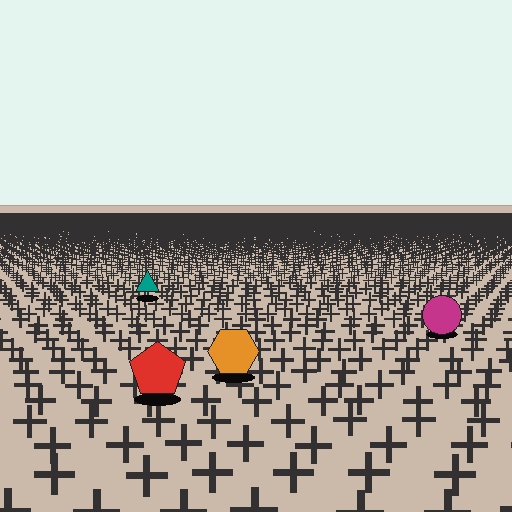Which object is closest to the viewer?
The red pentagon is closest. The texture marks near it are larger and more spread out.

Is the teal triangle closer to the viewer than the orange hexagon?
No. The orange hexagon is closer — you can tell from the texture gradient: the ground texture is coarser near it.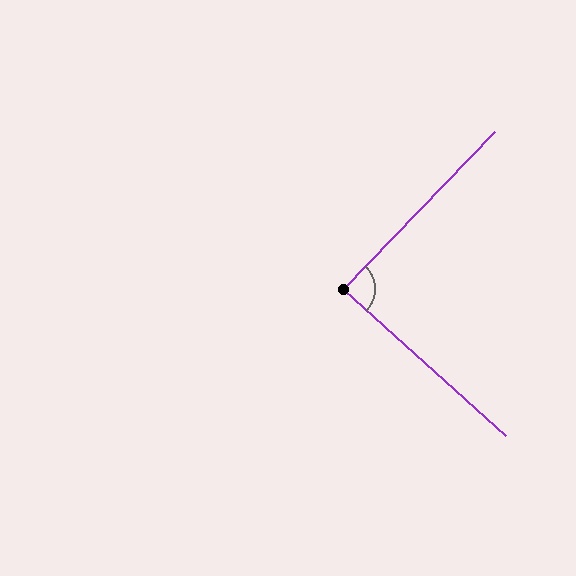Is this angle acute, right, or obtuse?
It is approximately a right angle.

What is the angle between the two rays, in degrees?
Approximately 88 degrees.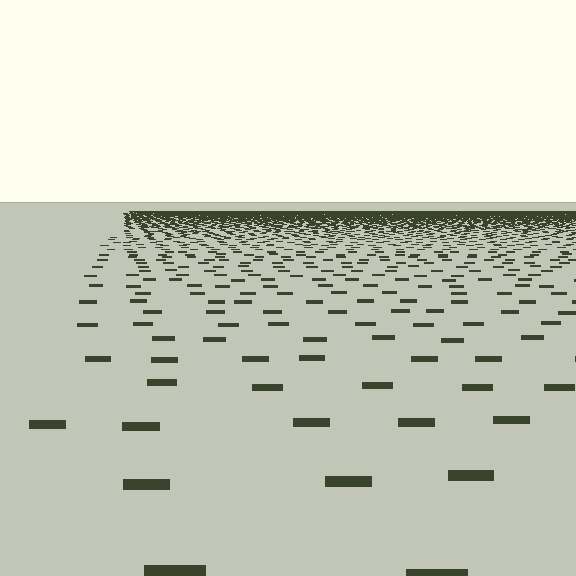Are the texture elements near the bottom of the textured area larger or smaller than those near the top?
Larger. Near the bottom, elements are closer to the viewer and appear at a bigger on-screen size.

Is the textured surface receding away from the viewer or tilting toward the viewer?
The surface is receding away from the viewer. Texture elements get smaller and denser toward the top.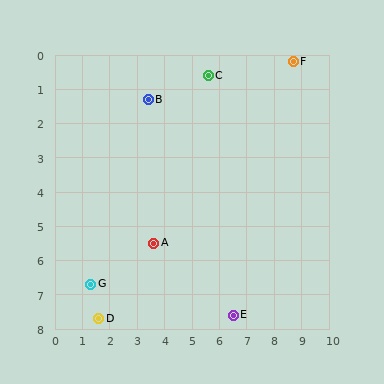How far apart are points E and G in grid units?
Points E and G are about 5.3 grid units apart.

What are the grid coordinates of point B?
Point B is at approximately (3.4, 1.3).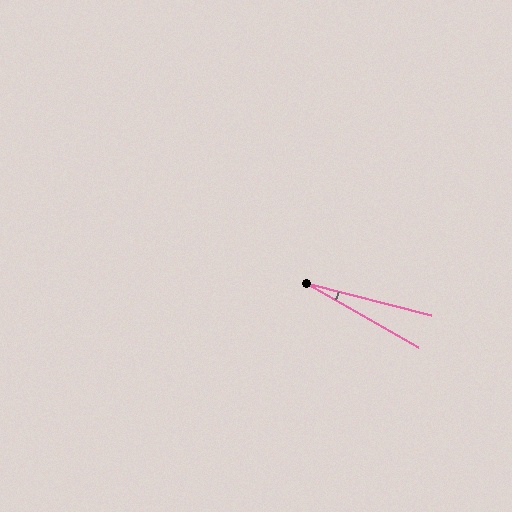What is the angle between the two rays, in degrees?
Approximately 15 degrees.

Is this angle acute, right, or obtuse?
It is acute.